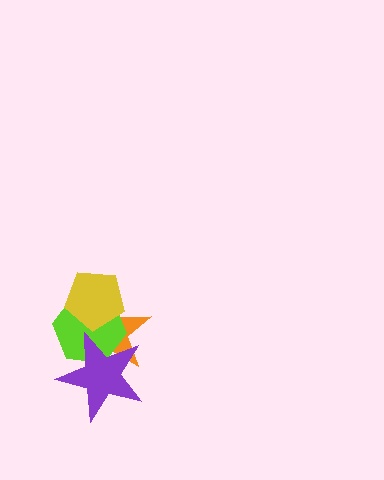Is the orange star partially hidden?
Yes, it is partially covered by another shape.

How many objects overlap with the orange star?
3 objects overlap with the orange star.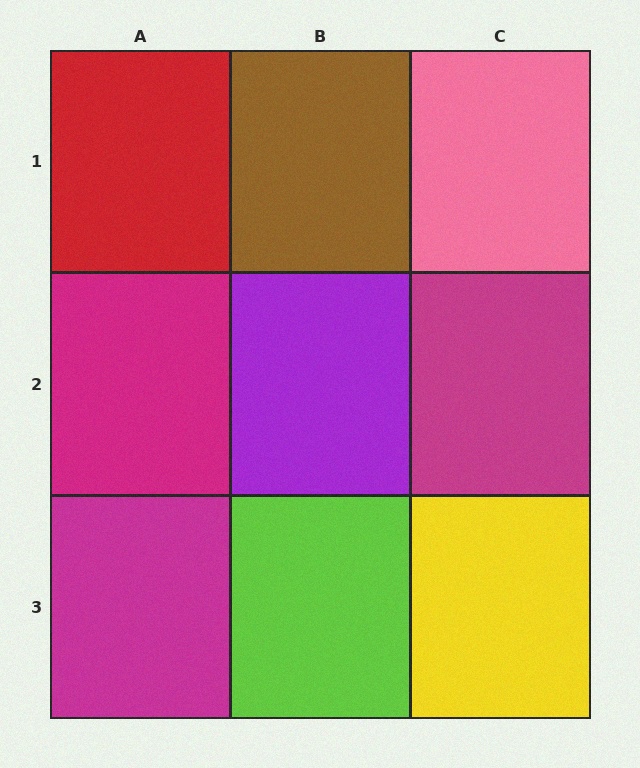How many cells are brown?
1 cell is brown.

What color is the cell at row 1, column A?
Red.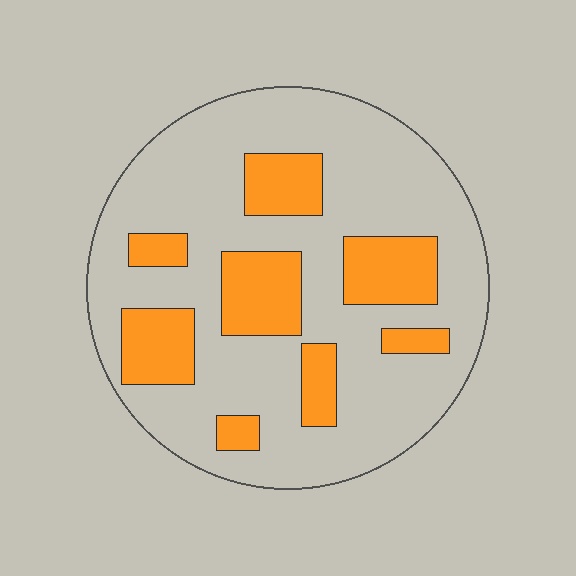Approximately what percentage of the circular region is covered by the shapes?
Approximately 25%.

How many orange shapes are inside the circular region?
8.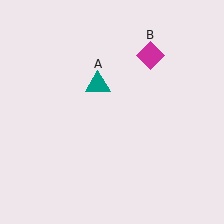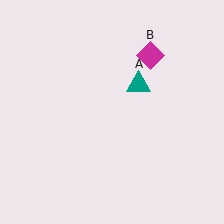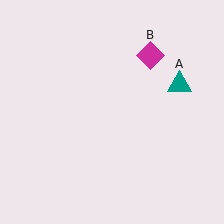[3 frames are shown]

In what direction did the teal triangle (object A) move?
The teal triangle (object A) moved right.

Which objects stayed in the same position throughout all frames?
Magenta diamond (object B) remained stationary.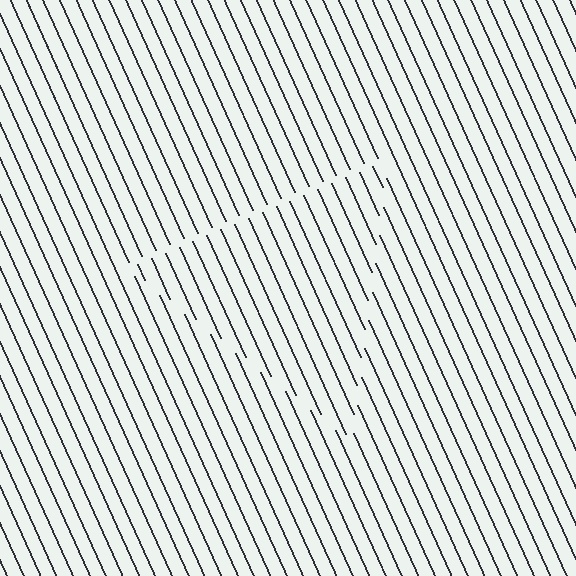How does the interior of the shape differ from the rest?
The interior of the shape contains the same grating, shifted by half a period — the contour is defined by the phase discontinuity where line-ends from the inner and outer gratings abut.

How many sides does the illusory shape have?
3 sides — the line-ends trace a triangle.